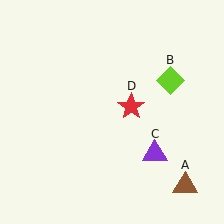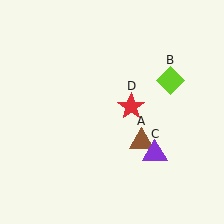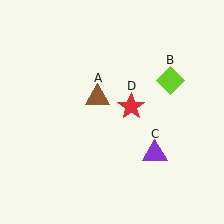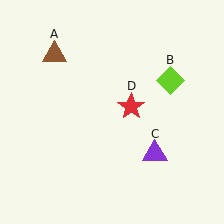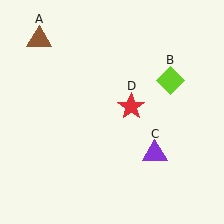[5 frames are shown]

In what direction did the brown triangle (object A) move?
The brown triangle (object A) moved up and to the left.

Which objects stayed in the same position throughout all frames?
Lime diamond (object B) and purple triangle (object C) and red star (object D) remained stationary.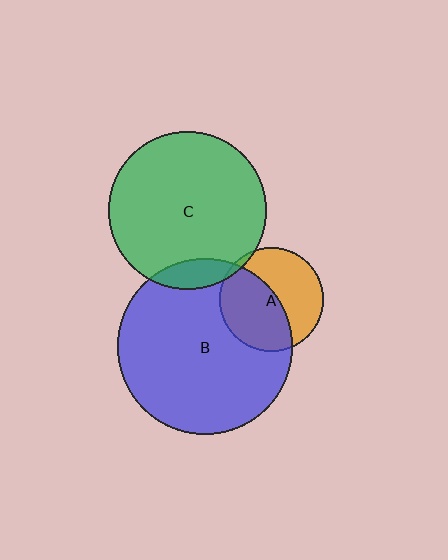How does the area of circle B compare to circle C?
Approximately 1.2 times.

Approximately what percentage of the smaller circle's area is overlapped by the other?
Approximately 5%.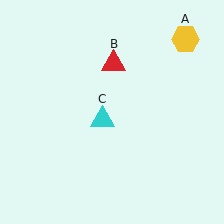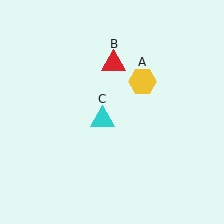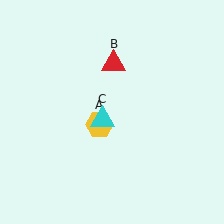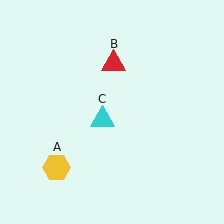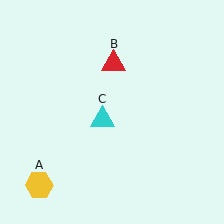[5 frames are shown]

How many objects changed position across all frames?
1 object changed position: yellow hexagon (object A).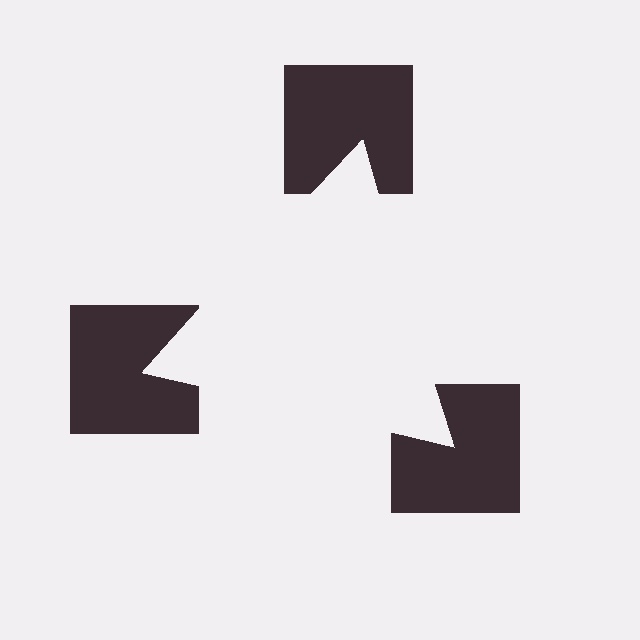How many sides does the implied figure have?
3 sides.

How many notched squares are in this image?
There are 3 — one at each vertex of the illusory triangle.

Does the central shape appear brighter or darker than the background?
It typically appears slightly brighter than the background, even though no actual brightness change is drawn.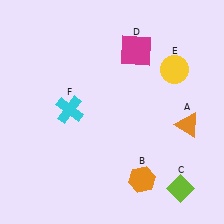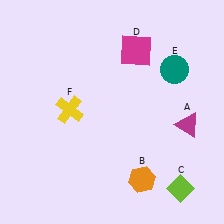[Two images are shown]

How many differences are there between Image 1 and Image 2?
There are 3 differences between the two images.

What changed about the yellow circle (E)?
In Image 1, E is yellow. In Image 2, it changed to teal.